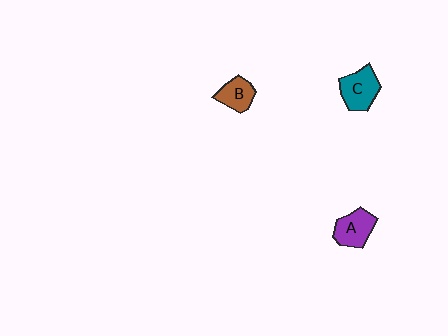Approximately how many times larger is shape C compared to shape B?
Approximately 1.4 times.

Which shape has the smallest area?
Shape B (brown).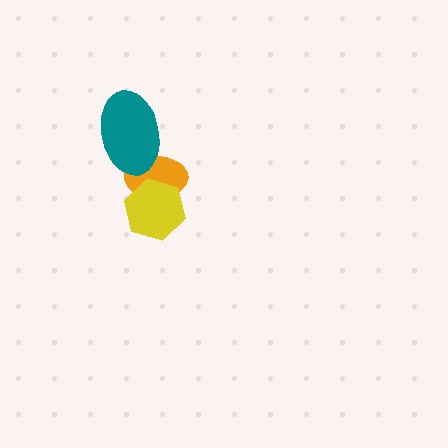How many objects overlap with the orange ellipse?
2 objects overlap with the orange ellipse.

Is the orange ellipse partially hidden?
Yes, it is partially covered by another shape.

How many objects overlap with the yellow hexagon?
1 object overlaps with the yellow hexagon.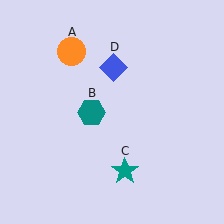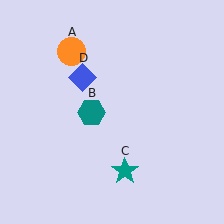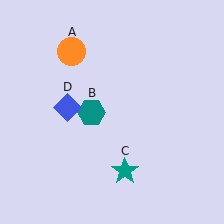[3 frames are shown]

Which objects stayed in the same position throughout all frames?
Orange circle (object A) and teal hexagon (object B) and teal star (object C) remained stationary.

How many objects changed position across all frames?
1 object changed position: blue diamond (object D).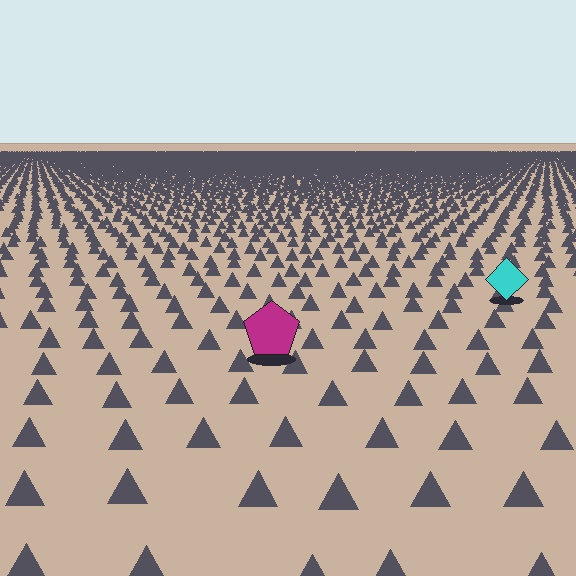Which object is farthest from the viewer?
The cyan diamond is farthest from the viewer. It appears smaller and the ground texture around it is denser.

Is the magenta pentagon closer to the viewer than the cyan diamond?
Yes. The magenta pentagon is closer — you can tell from the texture gradient: the ground texture is coarser near it.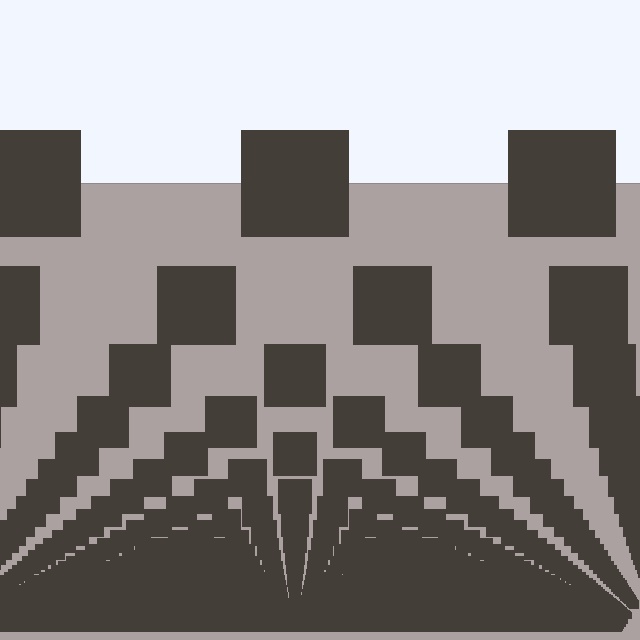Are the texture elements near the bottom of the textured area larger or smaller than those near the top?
Smaller. The gradient is inverted — elements near the bottom are smaller and denser.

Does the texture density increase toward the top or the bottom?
Density increases toward the bottom.